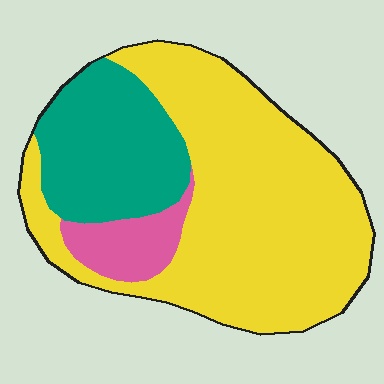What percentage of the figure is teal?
Teal takes up about one quarter (1/4) of the figure.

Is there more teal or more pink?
Teal.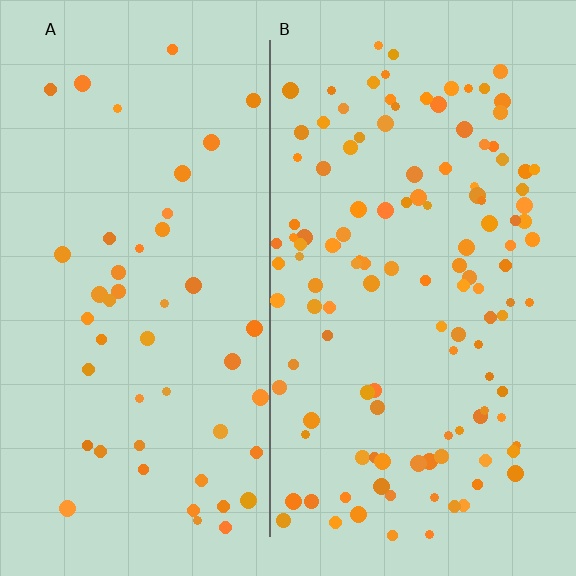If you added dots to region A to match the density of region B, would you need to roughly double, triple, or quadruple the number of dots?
Approximately triple.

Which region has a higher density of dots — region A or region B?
B (the right).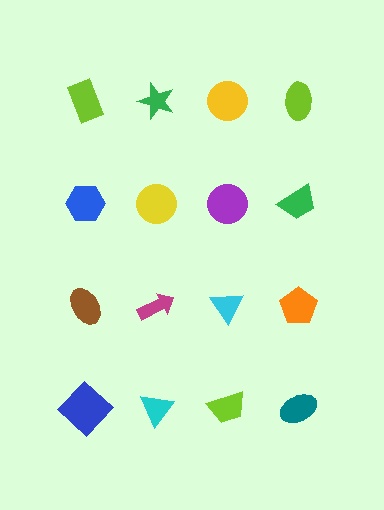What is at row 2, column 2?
A yellow circle.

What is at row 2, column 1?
A blue hexagon.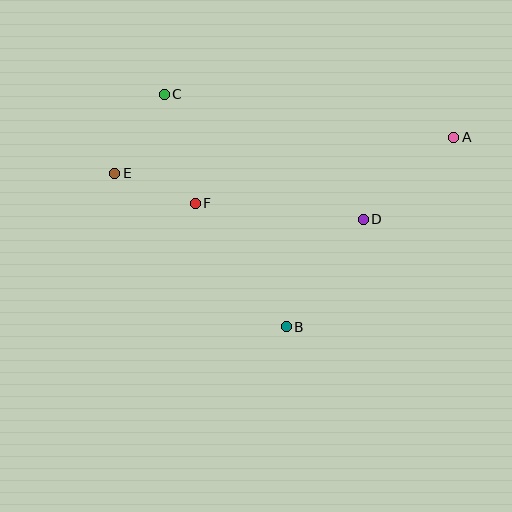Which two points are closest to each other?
Points E and F are closest to each other.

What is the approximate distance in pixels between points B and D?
The distance between B and D is approximately 132 pixels.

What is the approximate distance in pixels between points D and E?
The distance between D and E is approximately 252 pixels.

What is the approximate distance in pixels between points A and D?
The distance between A and D is approximately 122 pixels.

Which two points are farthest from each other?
Points A and E are farthest from each other.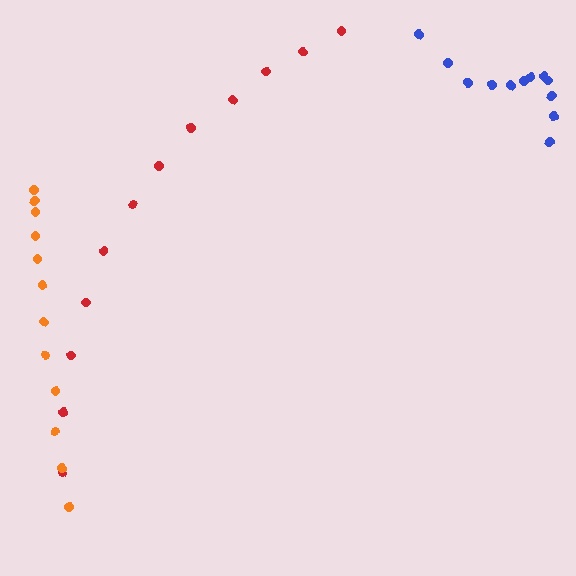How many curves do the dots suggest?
There are 3 distinct paths.